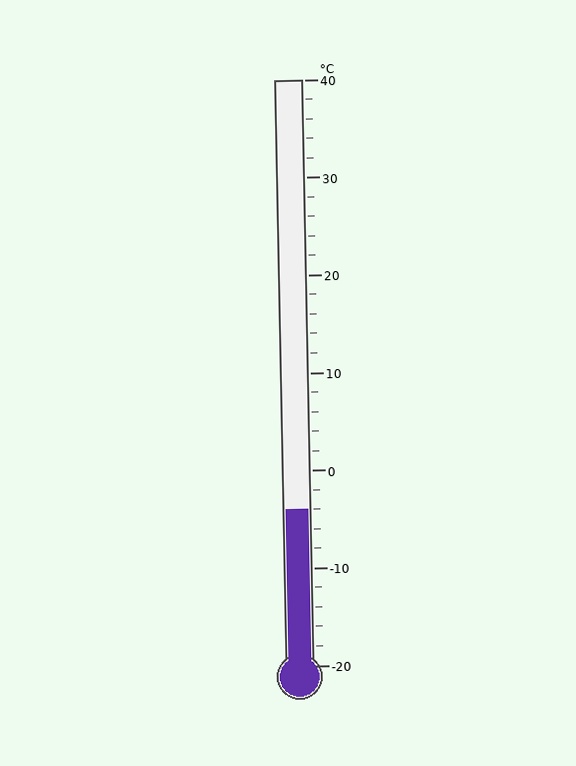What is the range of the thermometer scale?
The thermometer scale ranges from -20°C to 40°C.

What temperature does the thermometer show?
The thermometer shows approximately -4°C.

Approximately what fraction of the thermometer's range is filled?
The thermometer is filled to approximately 25% of its range.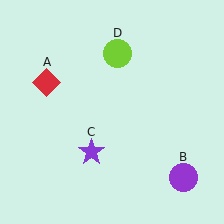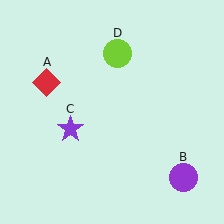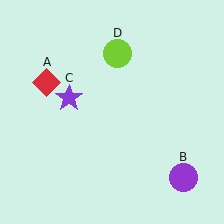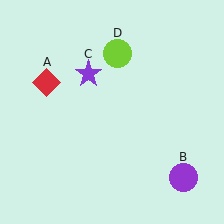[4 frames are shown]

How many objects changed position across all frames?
1 object changed position: purple star (object C).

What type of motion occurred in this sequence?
The purple star (object C) rotated clockwise around the center of the scene.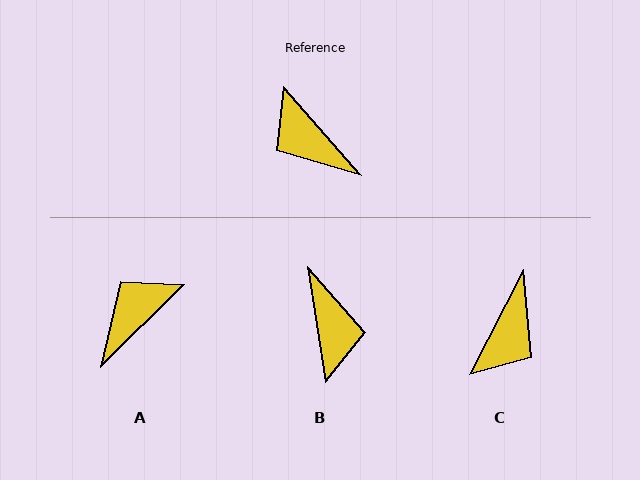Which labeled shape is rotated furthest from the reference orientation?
B, about 148 degrees away.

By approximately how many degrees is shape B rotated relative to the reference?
Approximately 148 degrees counter-clockwise.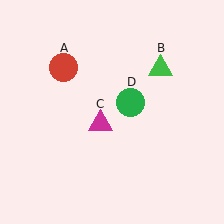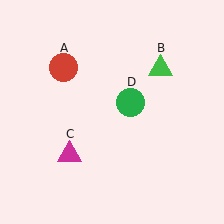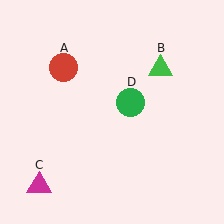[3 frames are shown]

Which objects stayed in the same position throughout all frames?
Red circle (object A) and green triangle (object B) and green circle (object D) remained stationary.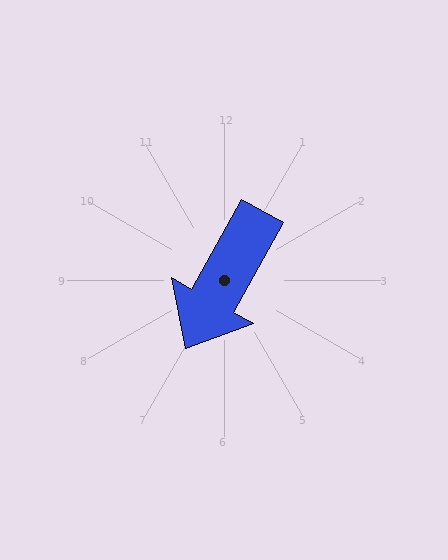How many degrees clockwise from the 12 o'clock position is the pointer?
Approximately 209 degrees.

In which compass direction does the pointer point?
Southwest.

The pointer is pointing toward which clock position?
Roughly 7 o'clock.